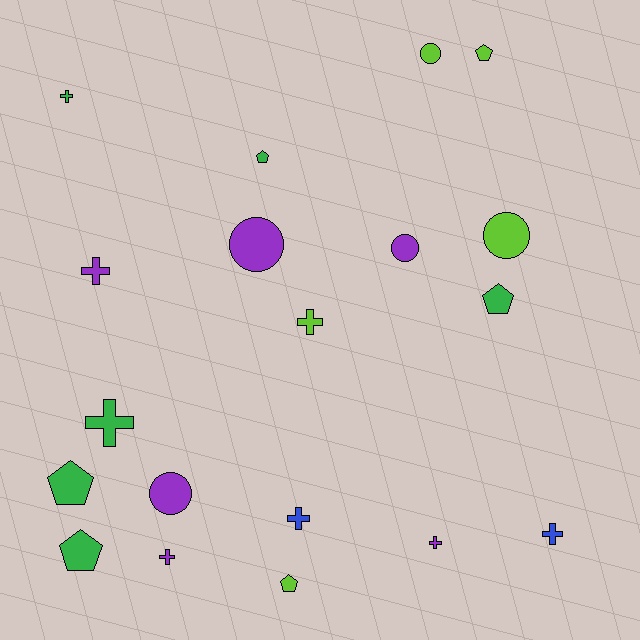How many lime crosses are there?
There is 1 lime cross.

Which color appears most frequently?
Green, with 6 objects.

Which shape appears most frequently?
Cross, with 8 objects.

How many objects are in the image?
There are 19 objects.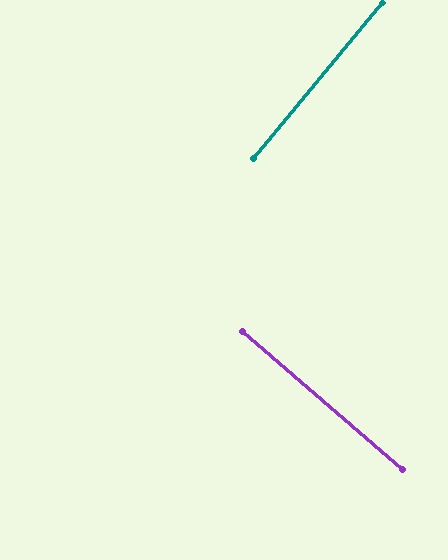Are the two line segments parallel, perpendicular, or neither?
Perpendicular — they meet at approximately 89°.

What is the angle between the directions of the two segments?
Approximately 89 degrees.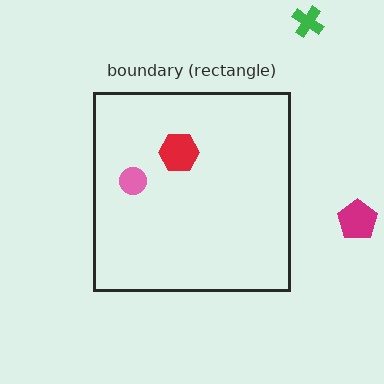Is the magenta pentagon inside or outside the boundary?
Outside.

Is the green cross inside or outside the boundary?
Outside.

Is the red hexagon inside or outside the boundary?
Inside.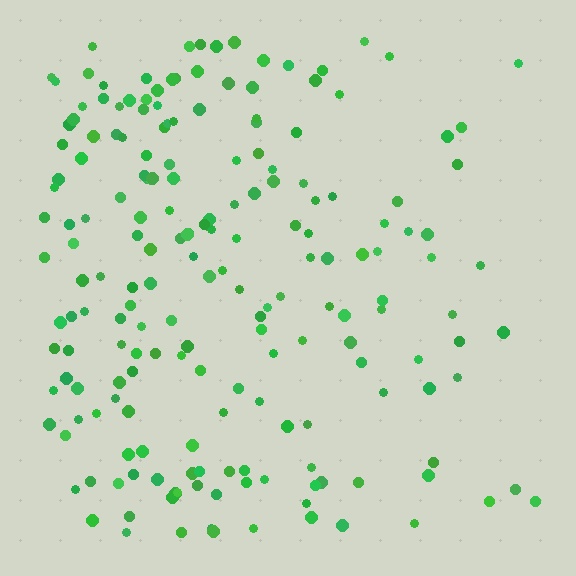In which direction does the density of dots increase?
From right to left, with the left side densest.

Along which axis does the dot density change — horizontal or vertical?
Horizontal.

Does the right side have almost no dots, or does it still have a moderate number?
Still a moderate number, just noticeably fewer than the left.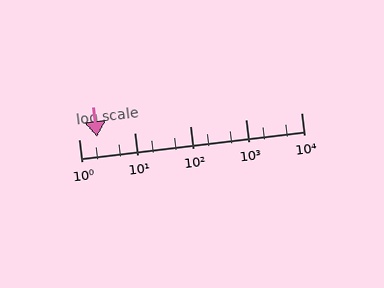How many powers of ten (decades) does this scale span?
The scale spans 4 decades, from 1 to 10000.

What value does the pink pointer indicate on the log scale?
The pointer indicates approximately 2.1.